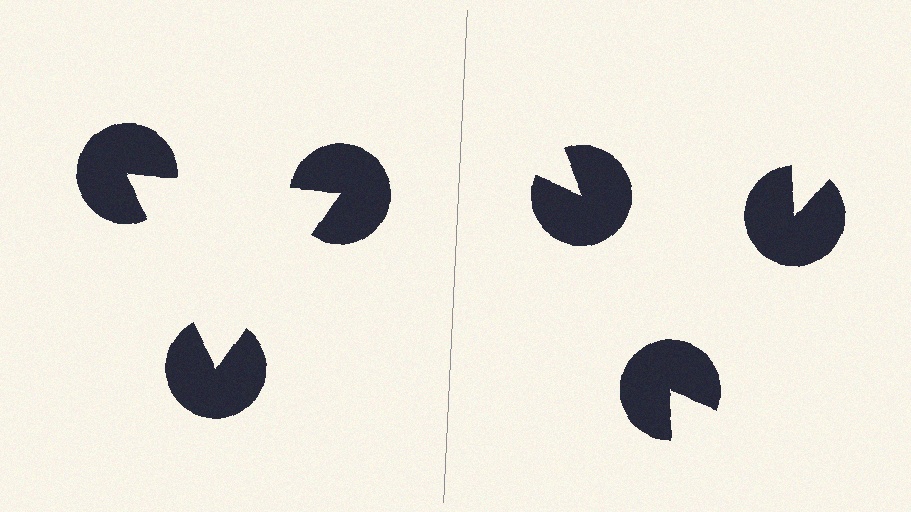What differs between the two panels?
The pac-man discs are positioned identically on both sides; only the wedge orientations differ. On the left they align to a triangle; on the right they are misaligned.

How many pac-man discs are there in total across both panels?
6 — 3 on each side.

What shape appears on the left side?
An illusory triangle.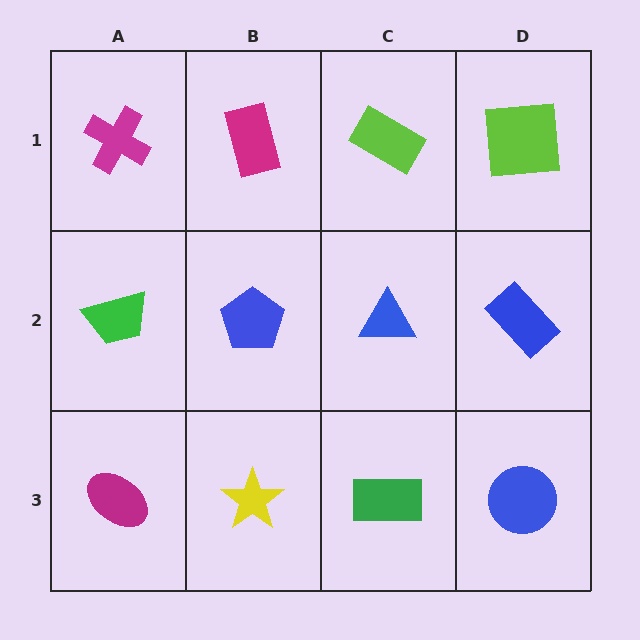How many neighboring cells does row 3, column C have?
3.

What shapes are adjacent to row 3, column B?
A blue pentagon (row 2, column B), a magenta ellipse (row 3, column A), a green rectangle (row 3, column C).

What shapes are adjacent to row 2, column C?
A lime rectangle (row 1, column C), a green rectangle (row 3, column C), a blue pentagon (row 2, column B), a blue rectangle (row 2, column D).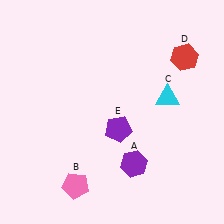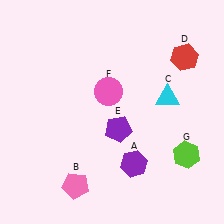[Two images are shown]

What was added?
A pink circle (F), a lime hexagon (G) were added in Image 2.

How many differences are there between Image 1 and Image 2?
There are 2 differences between the two images.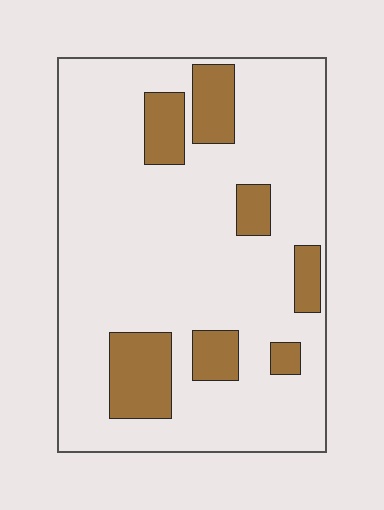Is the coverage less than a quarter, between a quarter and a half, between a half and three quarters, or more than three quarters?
Less than a quarter.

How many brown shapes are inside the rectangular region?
7.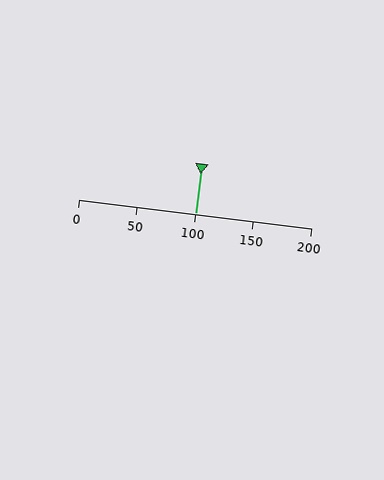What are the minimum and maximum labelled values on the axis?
The axis runs from 0 to 200.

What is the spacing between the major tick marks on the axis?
The major ticks are spaced 50 apart.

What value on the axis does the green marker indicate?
The marker indicates approximately 100.